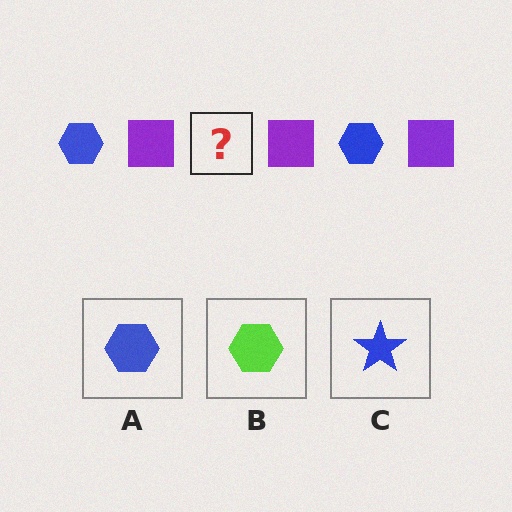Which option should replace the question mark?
Option A.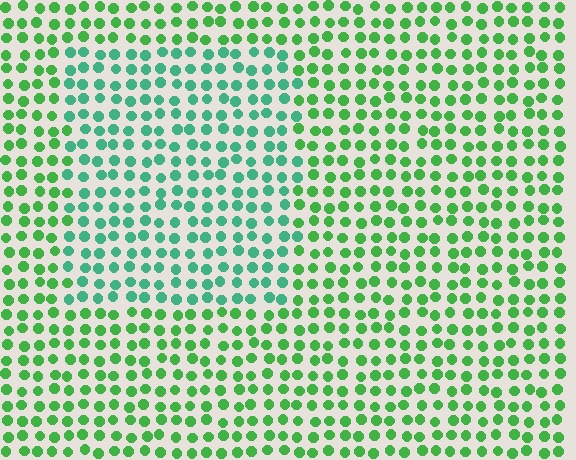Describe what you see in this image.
The image is filled with small green elements in a uniform arrangement. A rectangle-shaped region is visible where the elements are tinted to a slightly different hue, forming a subtle color boundary.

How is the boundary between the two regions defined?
The boundary is defined purely by a slight shift in hue (about 33 degrees). Spacing, size, and orientation are identical on both sides.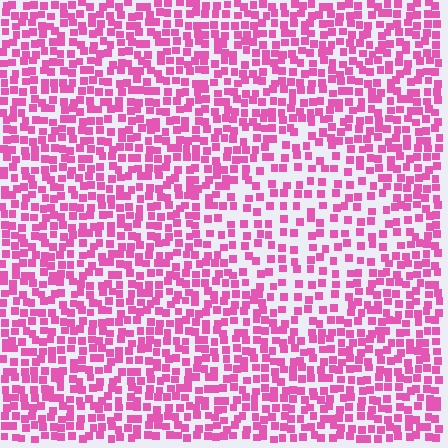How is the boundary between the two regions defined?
The boundary is defined by a change in element density (approximately 1.7x ratio). All elements are the same color, size, and shape.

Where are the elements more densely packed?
The elements are more densely packed outside the diamond boundary.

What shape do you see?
I see a diamond.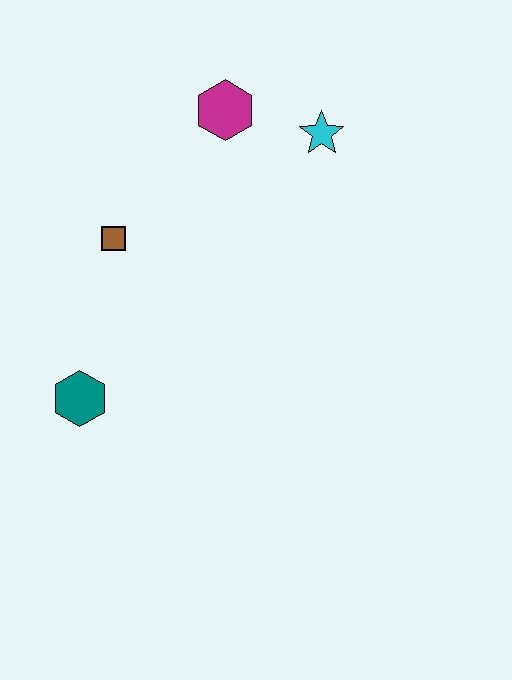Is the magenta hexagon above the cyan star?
Yes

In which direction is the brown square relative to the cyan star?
The brown square is to the left of the cyan star.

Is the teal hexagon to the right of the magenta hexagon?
No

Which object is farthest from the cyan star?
The teal hexagon is farthest from the cyan star.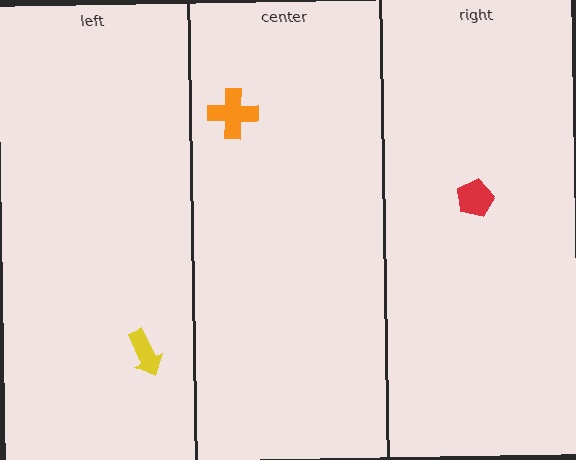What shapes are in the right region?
The red pentagon.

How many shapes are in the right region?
1.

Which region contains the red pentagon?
The right region.